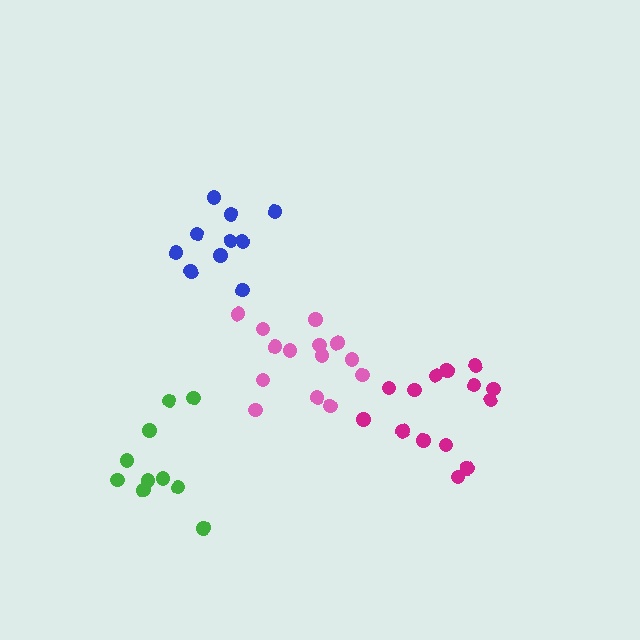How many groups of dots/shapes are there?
There are 4 groups.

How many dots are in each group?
Group 1: 10 dots, Group 2: 10 dots, Group 3: 14 dots, Group 4: 14 dots (48 total).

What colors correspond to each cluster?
The clusters are colored: blue, green, pink, magenta.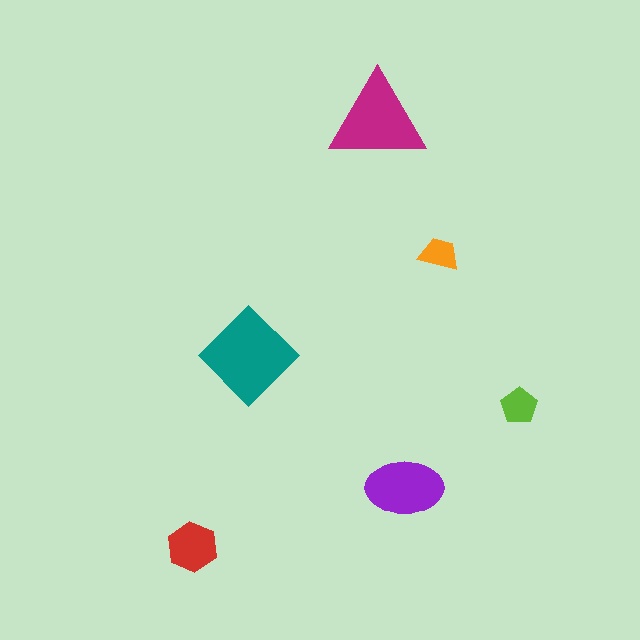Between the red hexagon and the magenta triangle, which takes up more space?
The magenta triangle.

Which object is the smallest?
The orange trapezoid.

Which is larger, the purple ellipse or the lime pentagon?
The purple ellipse.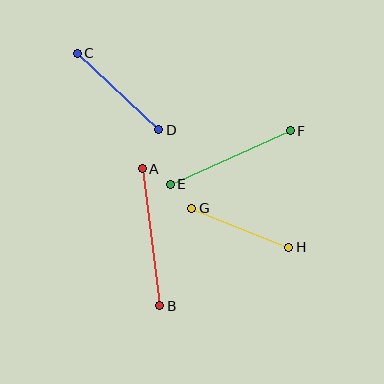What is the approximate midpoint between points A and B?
The midpoint is at approximately (151, 237) pixels.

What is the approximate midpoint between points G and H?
The midpoint is at approximately (240, 228) pixels.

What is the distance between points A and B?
The distance is approximately 138 pixels.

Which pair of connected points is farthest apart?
Points A and B are farthest apart.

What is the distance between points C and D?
The distance is approximately 112 pixels.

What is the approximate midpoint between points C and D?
The midpoint is at approximately (118, 91) pixels.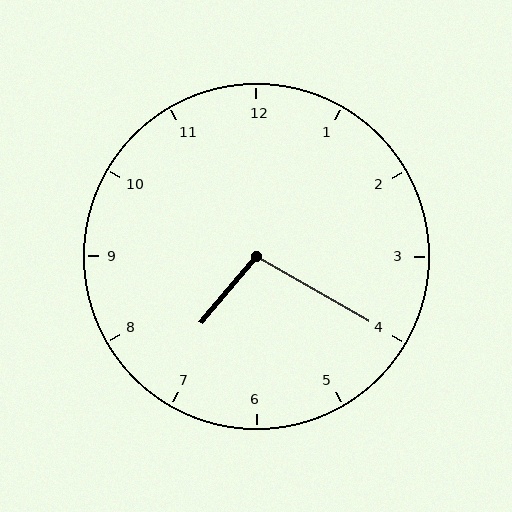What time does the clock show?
7:20.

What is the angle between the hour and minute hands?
Approximately 100 degrees.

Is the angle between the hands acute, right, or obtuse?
It is obtuse.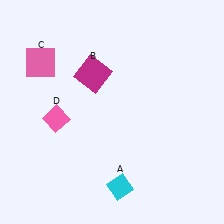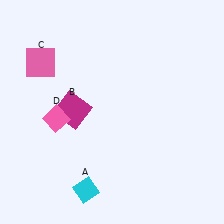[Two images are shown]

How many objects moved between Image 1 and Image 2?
2 objects moved between the two images.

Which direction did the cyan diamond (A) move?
The cyan diamond (A) moved left.